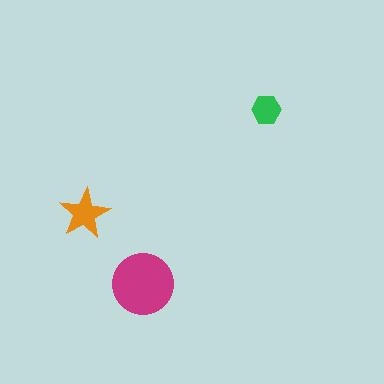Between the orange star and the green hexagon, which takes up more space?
The orange star.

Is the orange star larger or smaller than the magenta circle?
Smaller.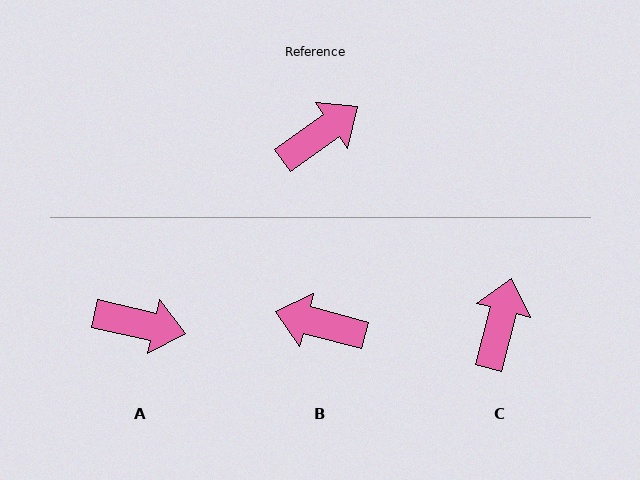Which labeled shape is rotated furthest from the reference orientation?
B, about 130 degrees away.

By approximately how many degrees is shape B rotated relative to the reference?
Approximately 130 degrees counter-clockwise.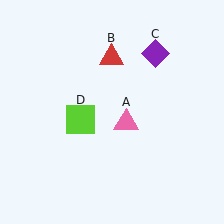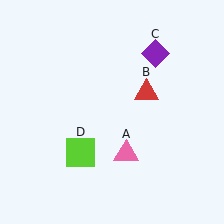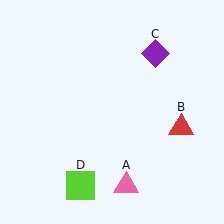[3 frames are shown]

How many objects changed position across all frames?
3 objects changed position: pink triangle (object A), red triangle (object B), lime square (object D).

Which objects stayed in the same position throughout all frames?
Purple diamond (object C) remained stationary.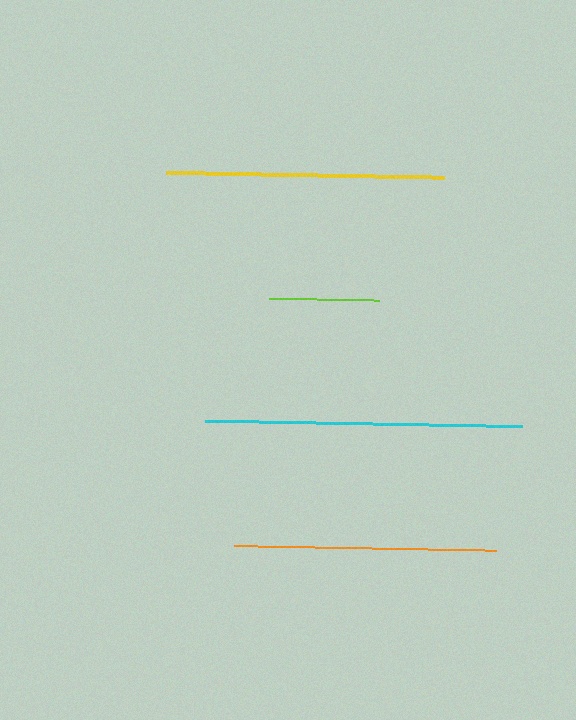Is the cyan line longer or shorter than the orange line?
The cyan line is longer than the orange line.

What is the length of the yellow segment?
The yellow segment is approximately 278 pixels long.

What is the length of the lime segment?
The lime segment is approximately 111 pixels long.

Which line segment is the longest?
The cyan line is the longest at approximately 317 pixels.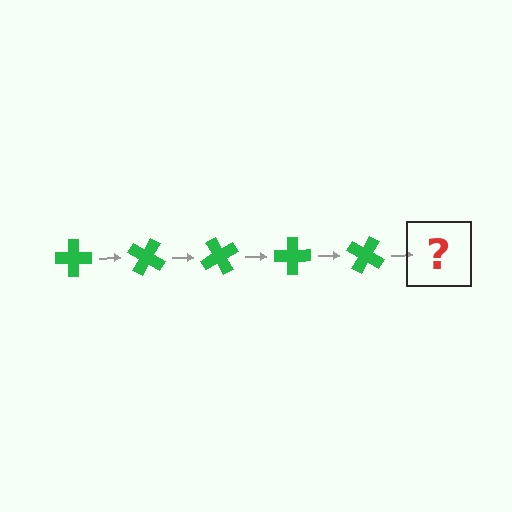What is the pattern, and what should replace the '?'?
The pattern is that the cross rotates 30 degrees each step. The '?' should be a green cross rotated 150 degrees.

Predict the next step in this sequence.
The next step is a green cross rotated 150 degrees.